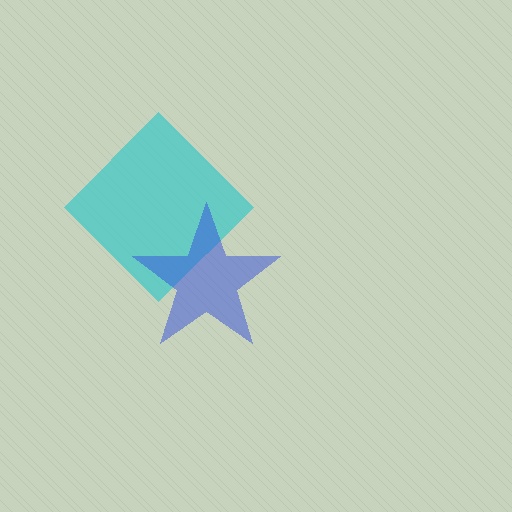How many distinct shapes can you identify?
There are 2 distinct shapes: a cyan diamond, a blue star.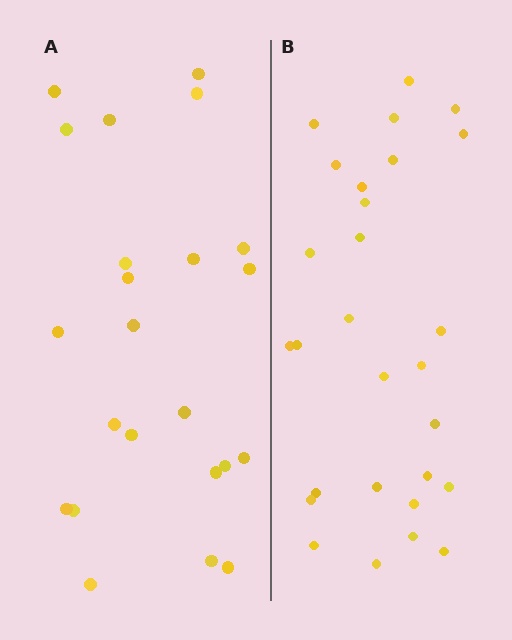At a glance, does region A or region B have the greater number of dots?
Region B (the right region) has more dots.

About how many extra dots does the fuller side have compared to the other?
Region B has about 5 more dots than region A.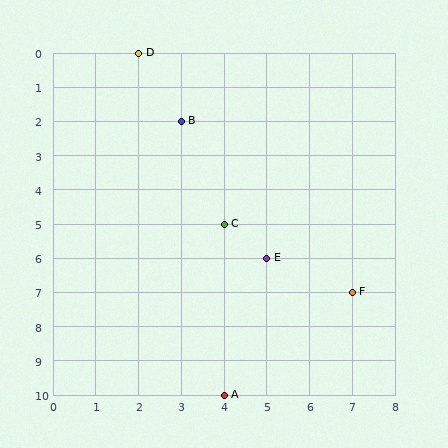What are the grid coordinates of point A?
Point A is at grid coordinates (4, 10).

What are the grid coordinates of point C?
Point C is at grid coordinates (4, 5).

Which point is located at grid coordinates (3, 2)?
Point B is at (3, 2).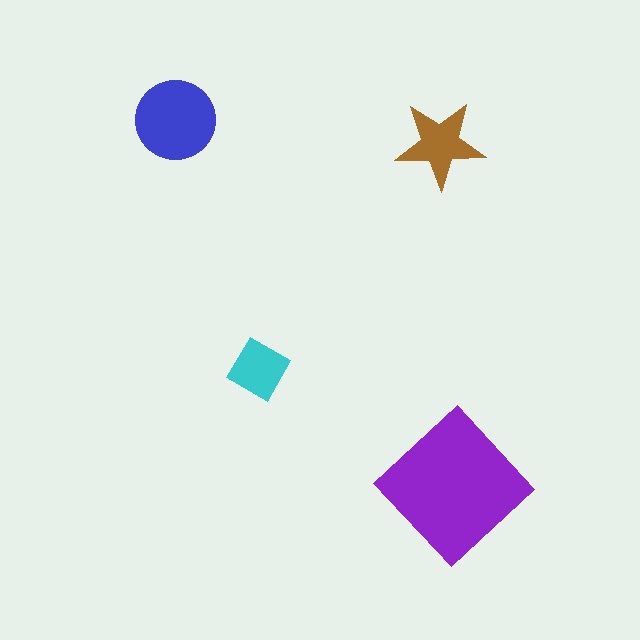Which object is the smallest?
The cyan diamond.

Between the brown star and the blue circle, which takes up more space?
The blue circle.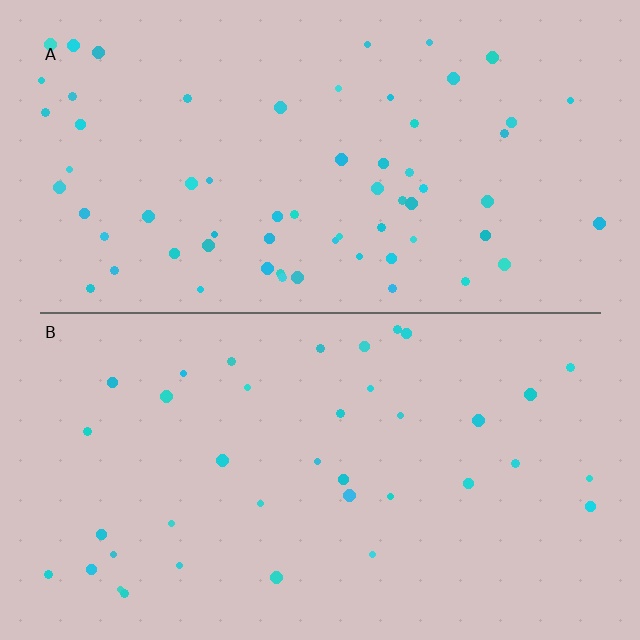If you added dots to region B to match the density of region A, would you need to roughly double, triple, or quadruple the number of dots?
Approximately double.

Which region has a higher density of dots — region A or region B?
A (the top).